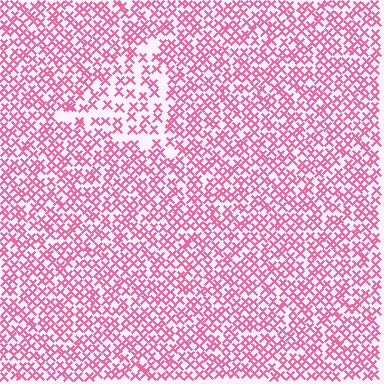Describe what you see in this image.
The image contains small pink elements arranged at two different densities. A triangle-shaped region is visible where the elements are less densely packed than the surrounding area.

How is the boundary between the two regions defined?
The boundary is defined by a change in element density (approximately 1.8x ratio). All elements are the same color, size, and shape.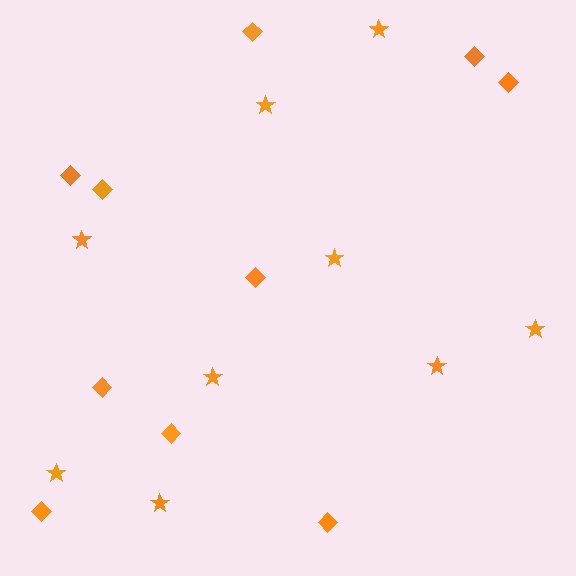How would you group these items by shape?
There are 2 groups: one group of diamonds (10) and one group of stars (9).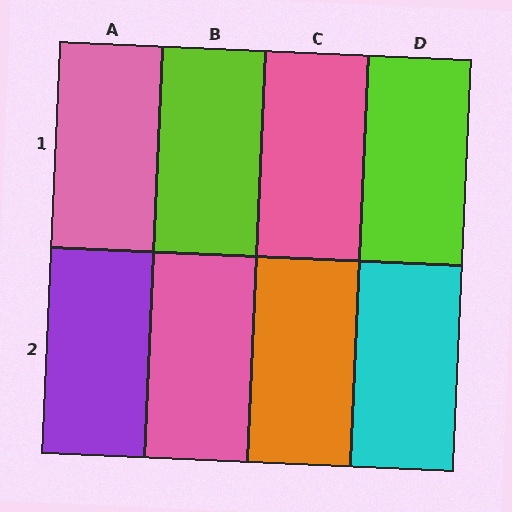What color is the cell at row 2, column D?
Cyan.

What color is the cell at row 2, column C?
Orange.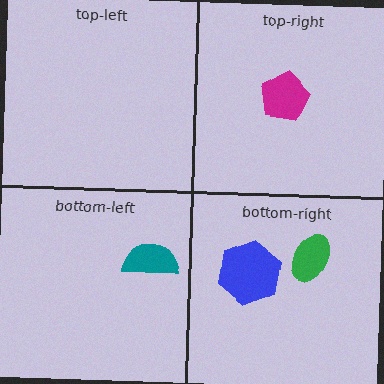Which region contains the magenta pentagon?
The top-right region.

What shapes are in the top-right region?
The magenta pentagon.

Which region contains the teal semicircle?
The bottom-left region.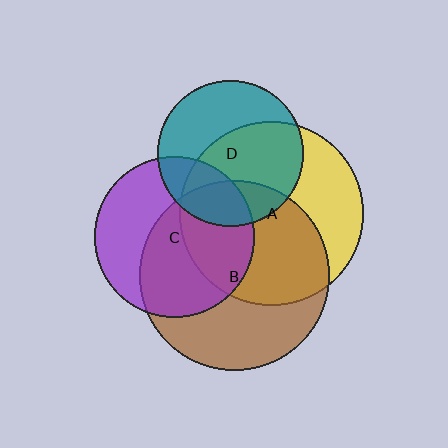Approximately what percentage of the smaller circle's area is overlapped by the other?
Approximately 55%.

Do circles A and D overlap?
Yes.